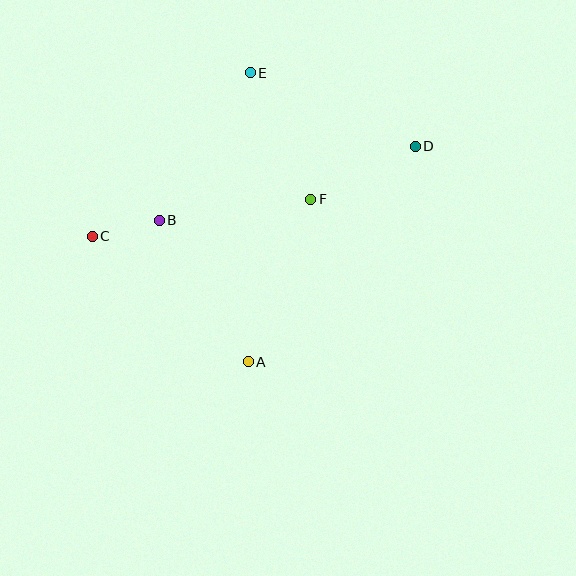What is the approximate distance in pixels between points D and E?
The distance between D and E is approximately 181 pixels.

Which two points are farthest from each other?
Points C and D are farthest from each other.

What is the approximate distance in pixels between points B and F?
The distance between B and F is approximately 153 pixels.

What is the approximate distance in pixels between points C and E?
The distance between C and E is approximately 227 pixels.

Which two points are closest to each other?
Points B and C are closest to each other.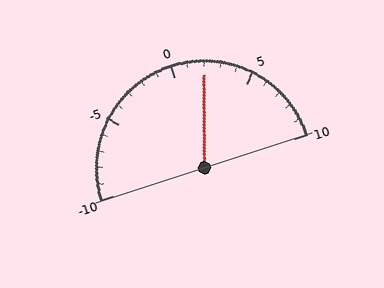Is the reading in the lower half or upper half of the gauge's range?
The reading is in the upper half of the range (-10 to 10).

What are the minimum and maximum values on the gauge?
The gauge ranges from -10 to 10.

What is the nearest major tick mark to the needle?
The nearest major tick mark is 0.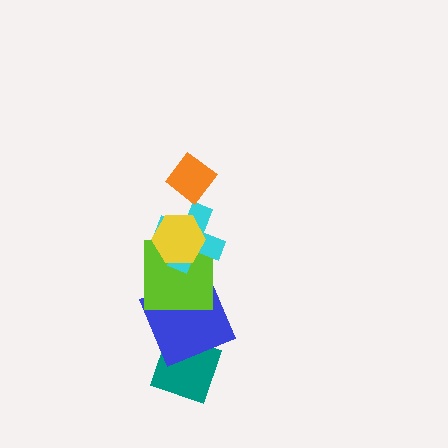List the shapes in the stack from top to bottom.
From top to bottom: the orange diamond, the yellow hexagon, the cyan cross, the lime square, the blue square, the teal diamond.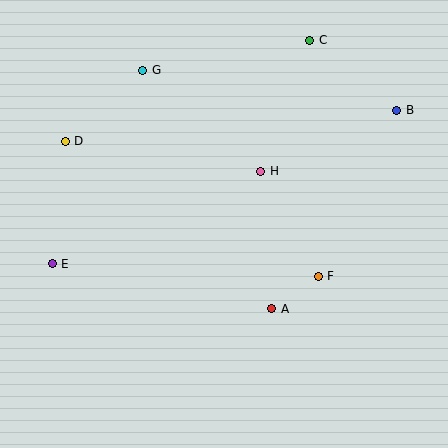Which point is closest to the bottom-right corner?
Point F is closest to the bottom-right corner.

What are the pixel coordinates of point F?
Point F is at (318, 276).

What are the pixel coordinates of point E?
Point E is at (52, 264).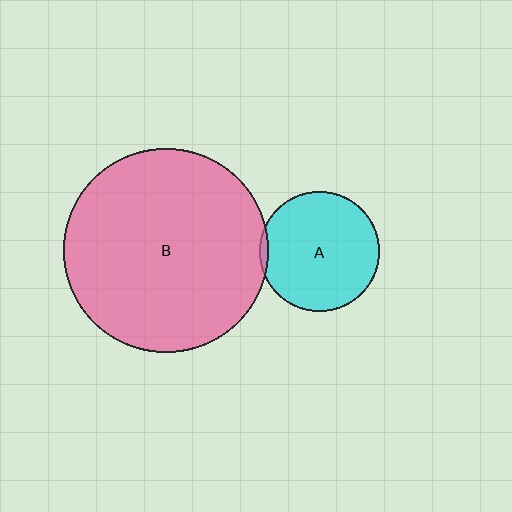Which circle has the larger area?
Circle B (pink).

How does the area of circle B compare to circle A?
Approximately 2.9 times.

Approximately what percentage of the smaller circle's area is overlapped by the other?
Approximately 5%.